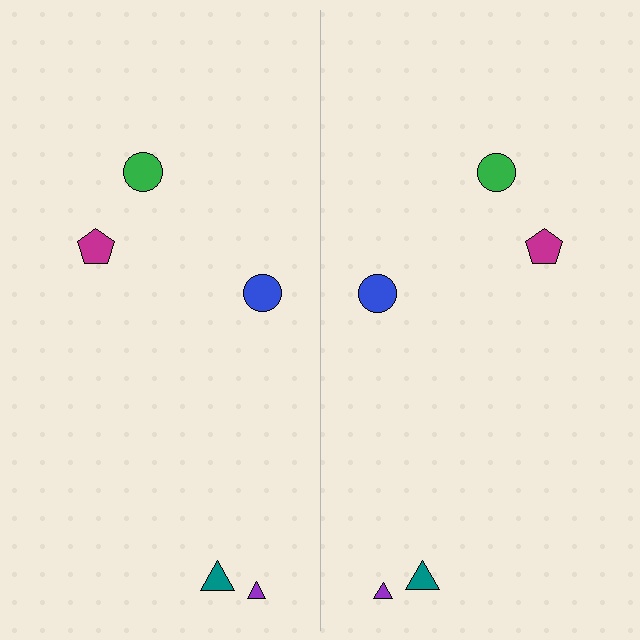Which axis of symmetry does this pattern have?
The pattern has a vertical axis of symmetry running through the center of the image.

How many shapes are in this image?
There are 10 shapes in this image.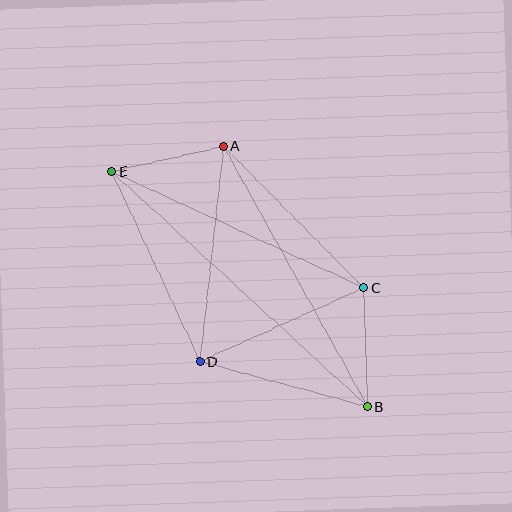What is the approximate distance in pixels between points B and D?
The distance between B and D is approximately 174 pixels.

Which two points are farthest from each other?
Points B and E are farthest from each other.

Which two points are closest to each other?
Points A and E are closest to each other.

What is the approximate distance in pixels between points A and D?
The distance between A and D is approximately 217 pixels.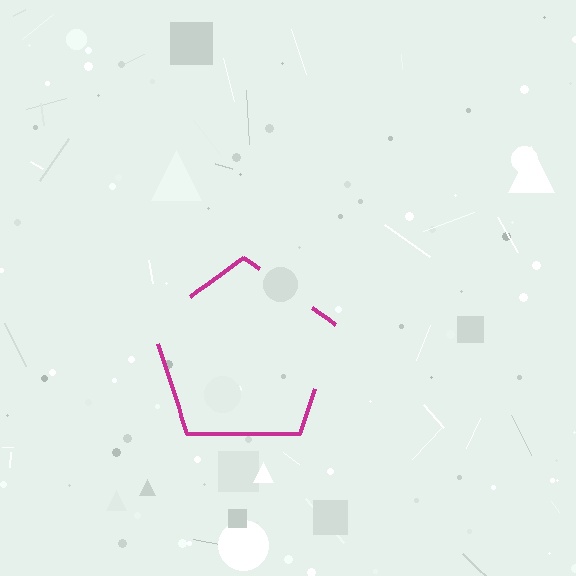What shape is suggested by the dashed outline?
The dashed outline suggests a pentagon.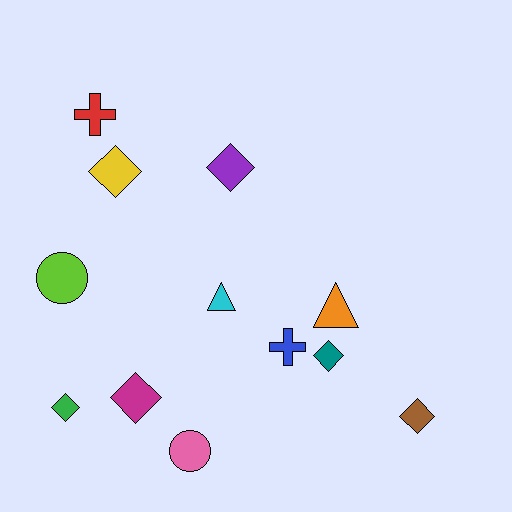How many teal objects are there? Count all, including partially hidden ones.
There is 1 teal object.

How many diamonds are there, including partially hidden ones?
There are 6 diamonds.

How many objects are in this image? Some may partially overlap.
There are 12 objects.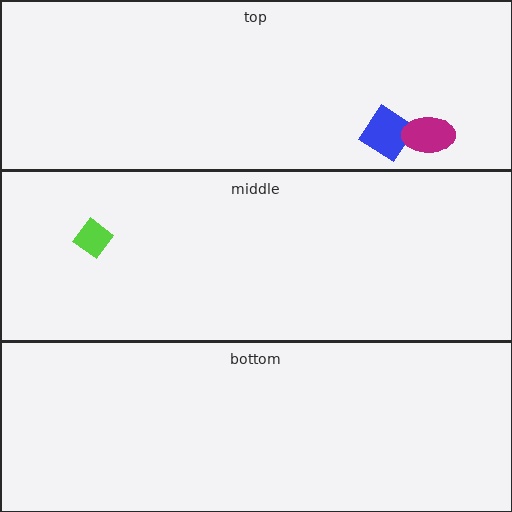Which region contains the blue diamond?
The top region.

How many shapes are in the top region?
2.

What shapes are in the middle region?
The lime diamond.